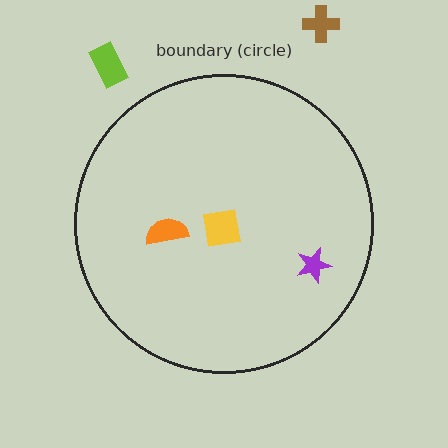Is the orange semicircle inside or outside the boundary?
Inside.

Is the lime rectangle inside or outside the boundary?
Outside.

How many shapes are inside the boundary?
3 inside, 2 outside.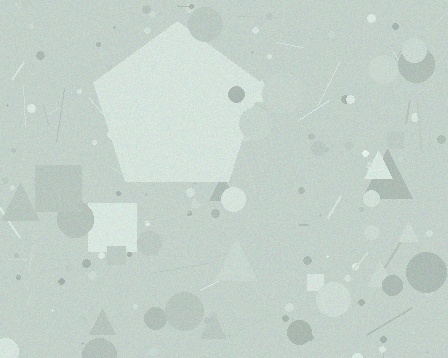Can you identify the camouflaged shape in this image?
The camouflaged shape is a pentagon.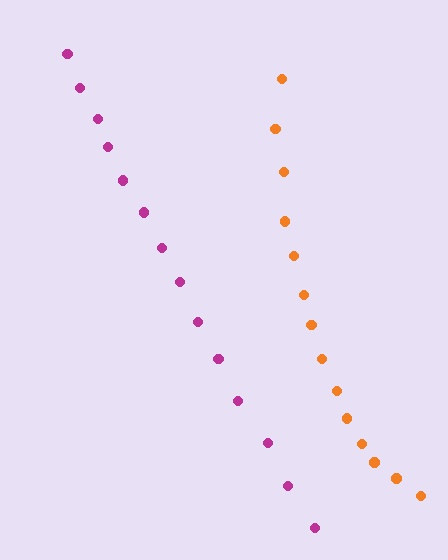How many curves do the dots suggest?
There are 2 distinct paths.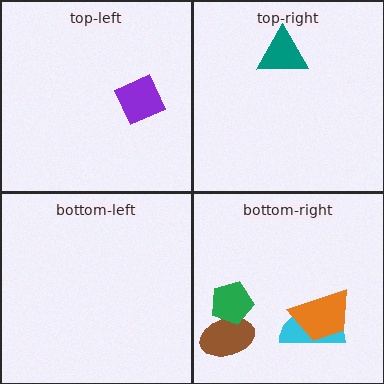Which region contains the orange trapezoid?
The bottom-right region.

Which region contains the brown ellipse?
The bottom-right region.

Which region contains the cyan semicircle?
The bottom-right region.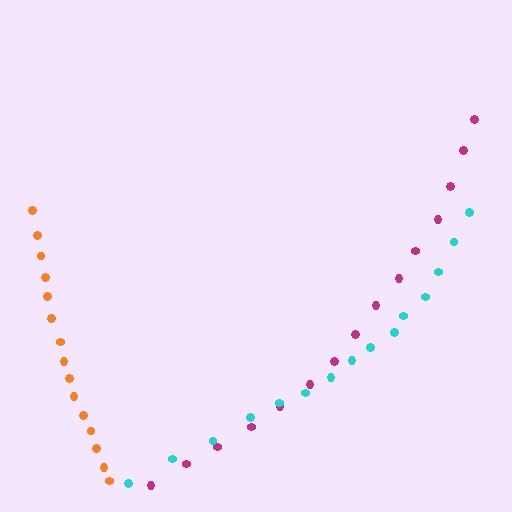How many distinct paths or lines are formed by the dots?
There are 3 distinct paths.